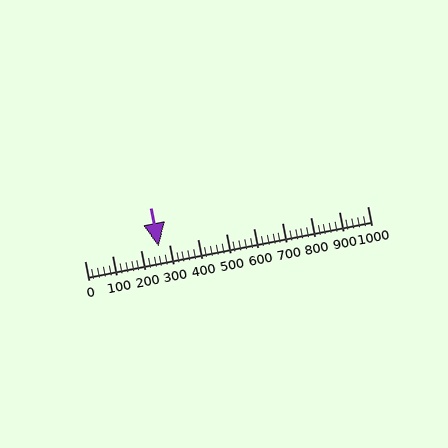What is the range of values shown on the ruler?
The ruler shows values from 0 to 1000.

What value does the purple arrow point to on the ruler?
The purple arrow points to approximately 261.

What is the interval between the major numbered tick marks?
The major tick marks are spaced 100 units apart.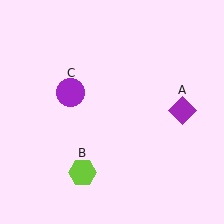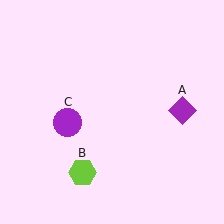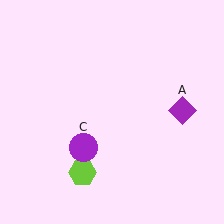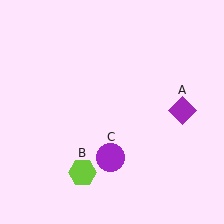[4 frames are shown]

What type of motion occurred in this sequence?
The purple circle (object C) rotated counterclockwise around the center of the scene.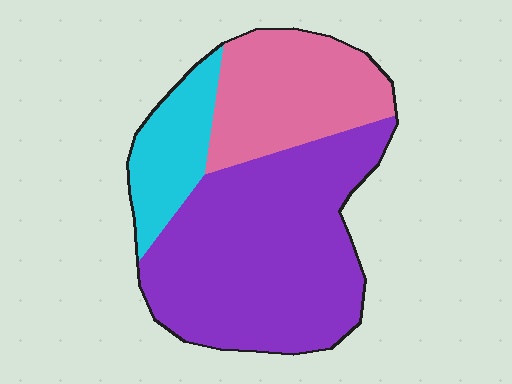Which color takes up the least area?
Cyan, at roughly 15%.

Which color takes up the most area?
Purple, at roughly 55%.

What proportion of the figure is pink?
Pink takes up about one quarter (1/4) of the figure.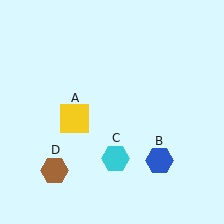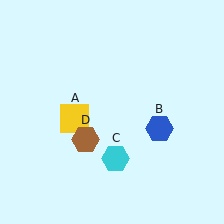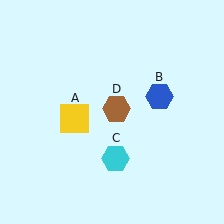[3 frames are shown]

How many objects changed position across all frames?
2 objects changed position: blue hexagon (object B), brown hexagon (object D).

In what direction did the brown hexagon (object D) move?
The brown hexagon (object D) moved up and to the right.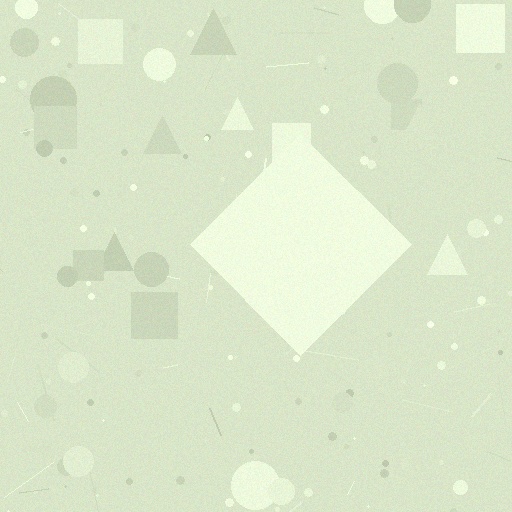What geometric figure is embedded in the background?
A diamond is embedded in the background.